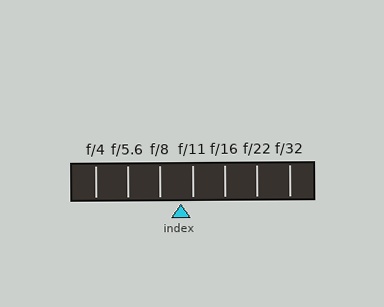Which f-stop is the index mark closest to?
The index mark is closest to f/11.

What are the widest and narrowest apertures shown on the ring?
The widest aperture shown is f/4 and the narrowest is f/32.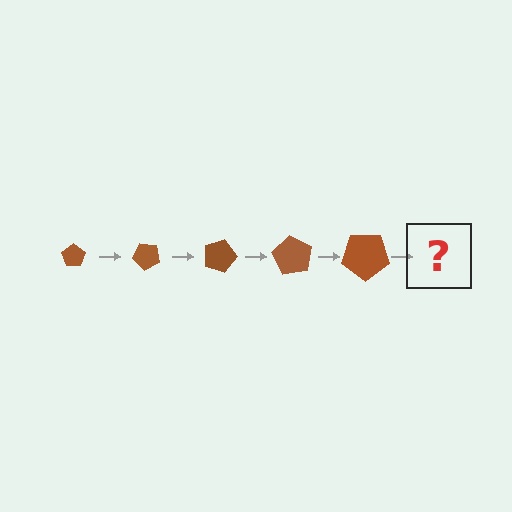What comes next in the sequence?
The next element should be a pentagon, larger than the previous one and rotated 225 degrees from the start.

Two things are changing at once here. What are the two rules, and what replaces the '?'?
The two rules are that the pentagon grows larger each step and it rotates 45 degrees each step. The '?' should be a pentagon, larger than the previous one and rotated 225 degrees from the start.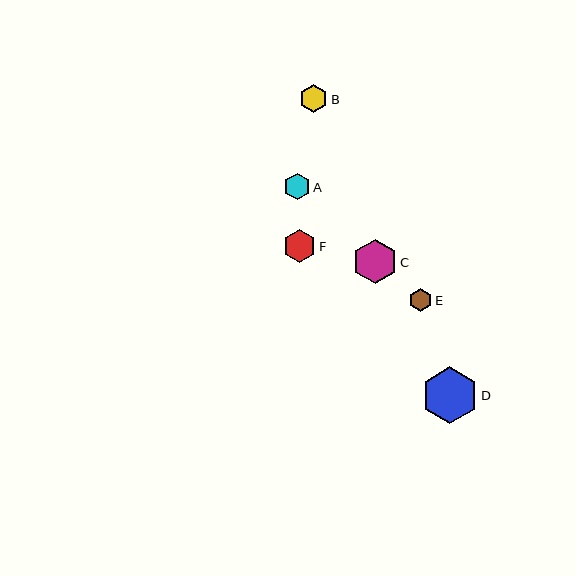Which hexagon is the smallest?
Hexagon E is the smallest with a size of approximately 23 pixels.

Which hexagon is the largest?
Hexagon D is the largest with a size of approximately 57 pixels.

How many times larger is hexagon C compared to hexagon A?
Hexagon C is approximately 1.7 times the size of hexagon A.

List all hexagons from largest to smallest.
From largest to smallest: D, C, F, B, A, E.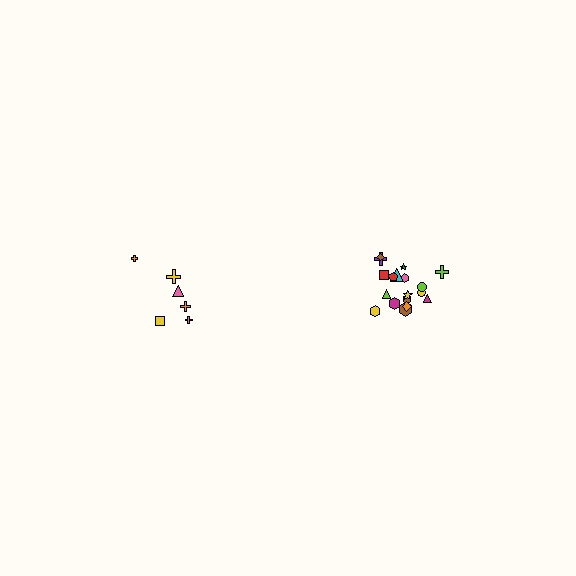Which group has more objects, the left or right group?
The right group.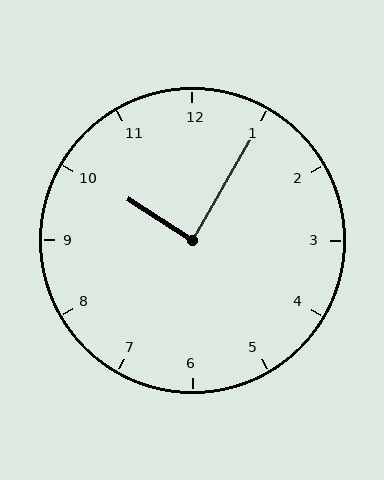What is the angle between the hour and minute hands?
Approximately 88 degrees.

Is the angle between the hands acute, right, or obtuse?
It is right.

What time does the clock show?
10:05.